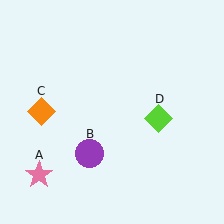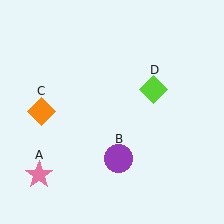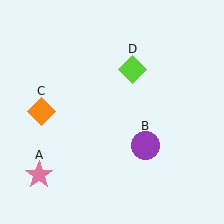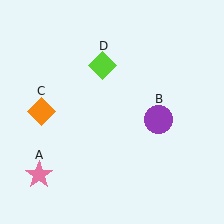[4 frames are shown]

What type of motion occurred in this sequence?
The purple circle (object B), lime diamond (object D) rotated counterclockwise around the center of the scene.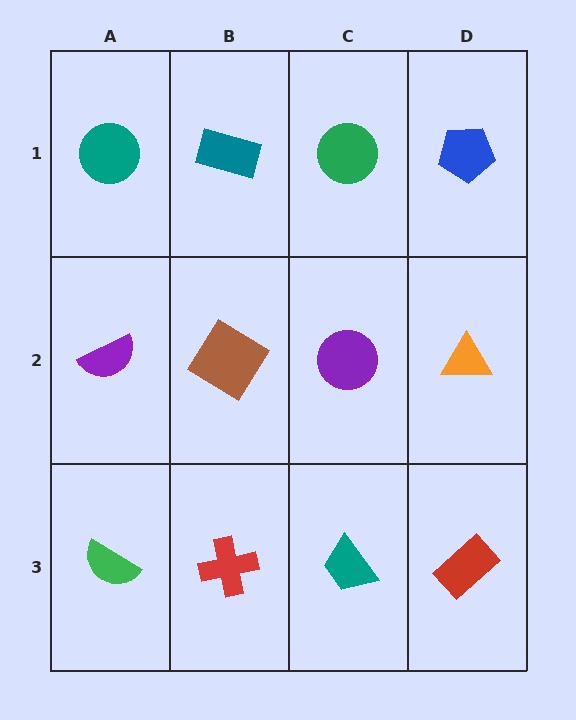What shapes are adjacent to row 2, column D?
A blue pentagon (row 1, column D), a red rectangle (row 3, column D), a purple circle (row 2, column C).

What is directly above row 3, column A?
A purple semicircle.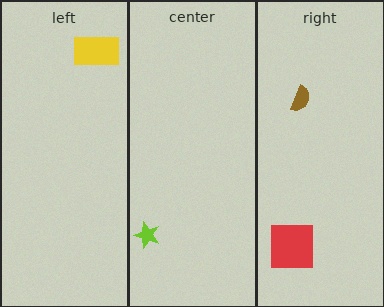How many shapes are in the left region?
1.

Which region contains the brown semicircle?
The right region.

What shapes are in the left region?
The yellow rectangle.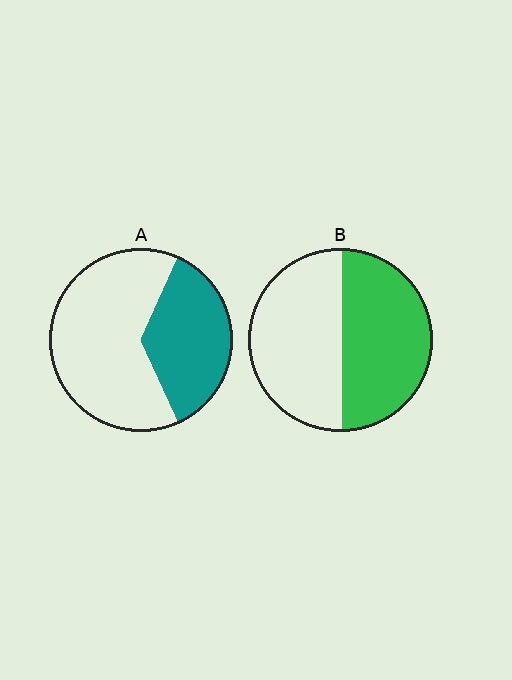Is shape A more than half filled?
No.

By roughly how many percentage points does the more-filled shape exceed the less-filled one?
By roughly 10 percentage points (B over A).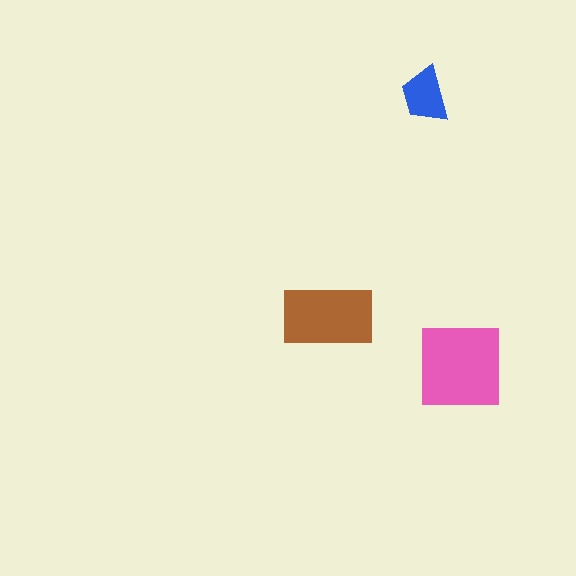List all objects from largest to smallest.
The pink square, the brown rectangle, the blue trapezoid.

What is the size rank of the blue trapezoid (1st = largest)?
3rd.